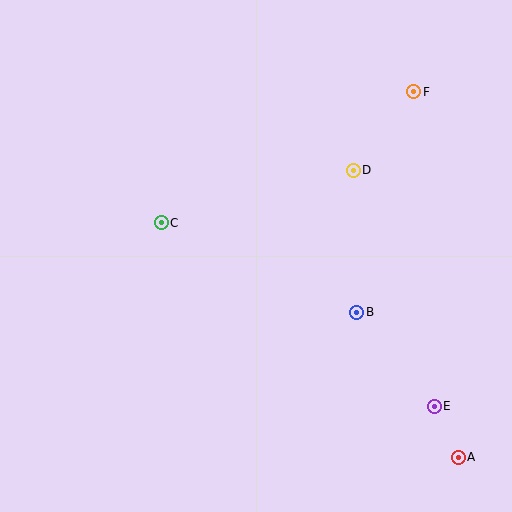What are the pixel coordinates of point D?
Point D is at (353, 170).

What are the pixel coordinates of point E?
Point E is at (434, 406).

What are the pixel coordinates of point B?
Point B is at (357, 312).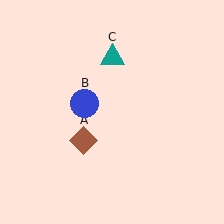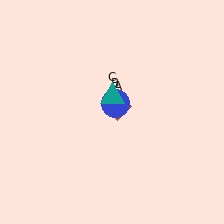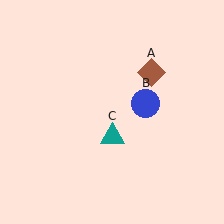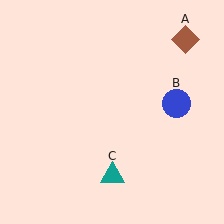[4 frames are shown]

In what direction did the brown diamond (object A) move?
The brown diamond (object A) moved up and to the right.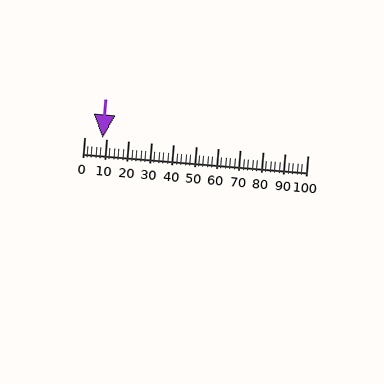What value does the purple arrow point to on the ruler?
The purple arrow points to approximately 8.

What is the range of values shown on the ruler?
The ruler shows values from 0 to 100.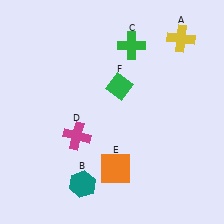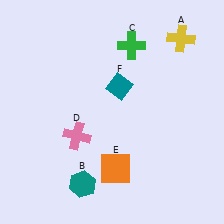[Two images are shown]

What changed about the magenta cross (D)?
In Image 1, D is magenta. In Image 2, it changed to pink.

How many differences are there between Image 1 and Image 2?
There are 2 differences between the two images.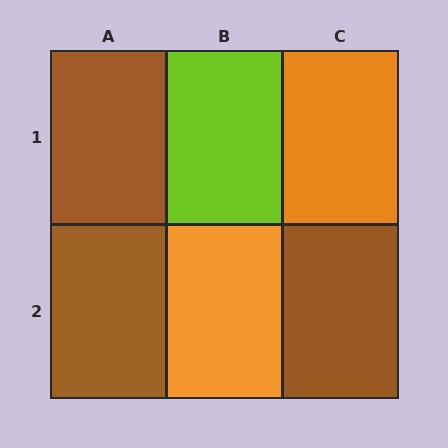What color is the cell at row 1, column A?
Brown.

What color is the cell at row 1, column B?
Lime.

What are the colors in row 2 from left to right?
Brown, orange, brown.